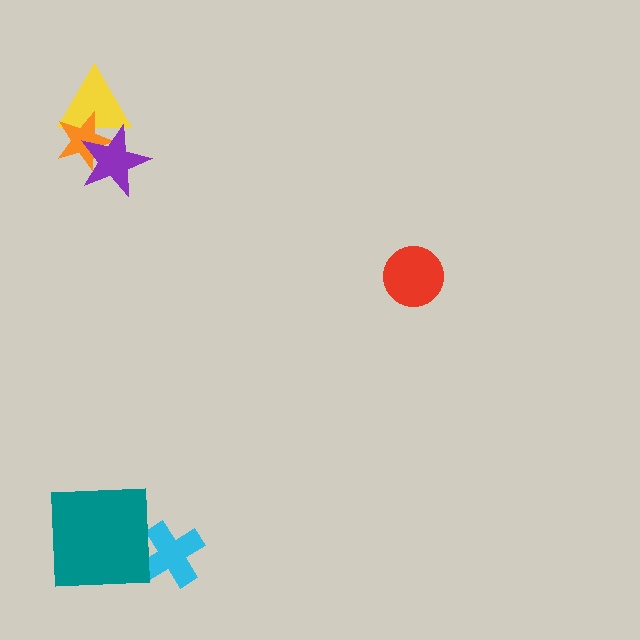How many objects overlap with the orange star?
2 objects overlap with the orange star.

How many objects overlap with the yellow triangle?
2 objects overlap with the yellow triangle.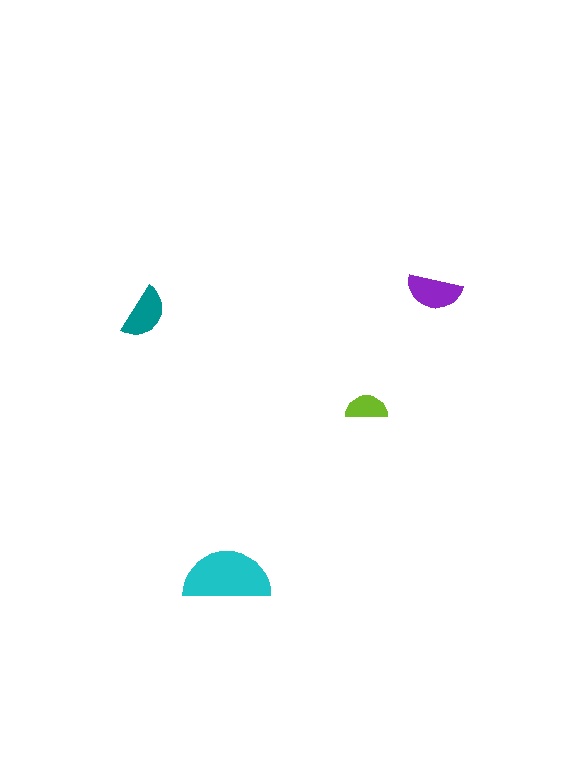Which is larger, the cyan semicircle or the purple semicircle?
The cyan one.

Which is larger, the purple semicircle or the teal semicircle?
The purple one.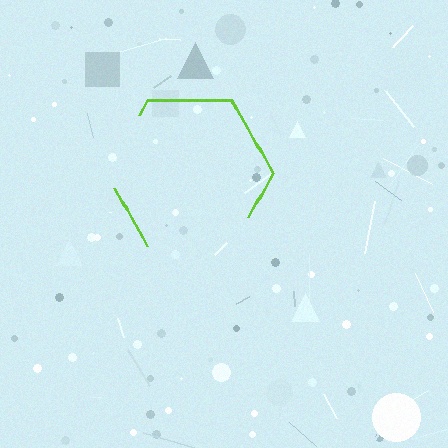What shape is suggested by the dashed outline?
The dashed outline suggests a hexagon.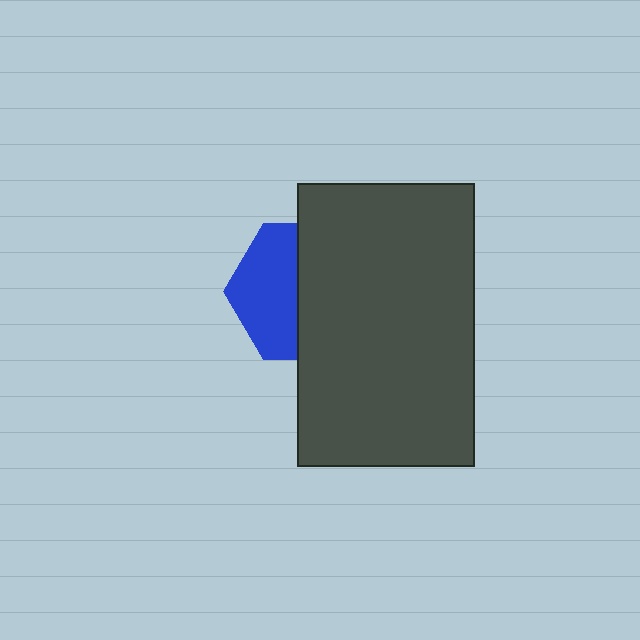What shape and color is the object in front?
The object in front is a dark gray rectangle.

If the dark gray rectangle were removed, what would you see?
You would see the complete blue hexagon.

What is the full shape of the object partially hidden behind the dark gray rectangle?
The partially hidden object is a blue hexagon.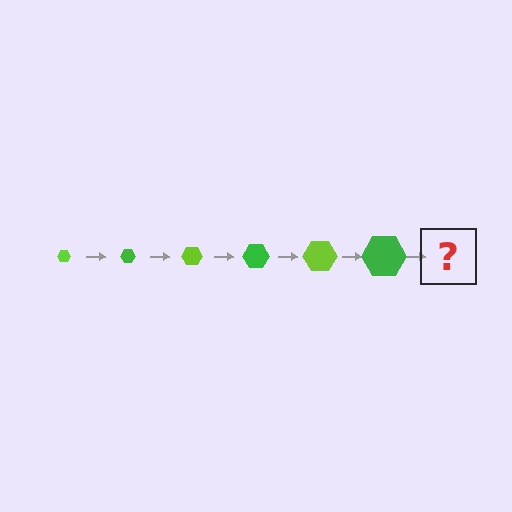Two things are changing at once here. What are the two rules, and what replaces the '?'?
The two rules are that the hexagon grows larger each step and the color cycles through lime and green. The '?' should be a lime hexagon, larger than the previous one.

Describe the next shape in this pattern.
It should be a lime hexagon, larger than the previous one.